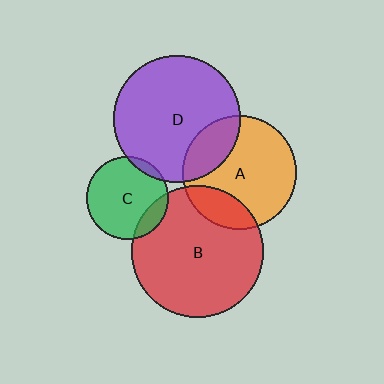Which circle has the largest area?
Circle B (red).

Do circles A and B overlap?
Yes.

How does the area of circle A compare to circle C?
Approximately 1.9 times.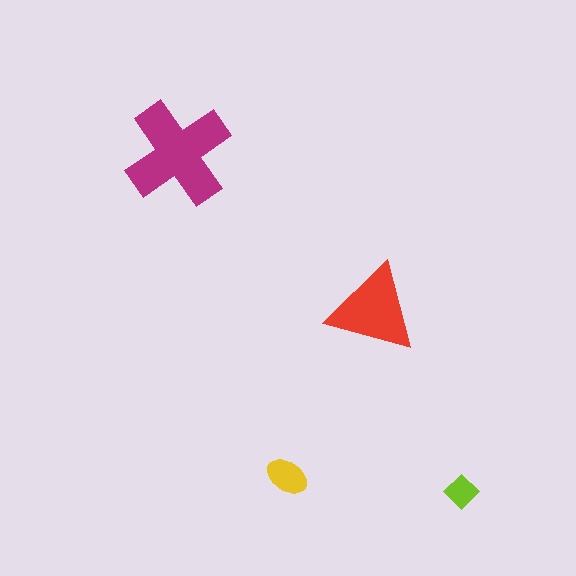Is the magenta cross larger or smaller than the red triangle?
Larger.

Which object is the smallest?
The lime diamond.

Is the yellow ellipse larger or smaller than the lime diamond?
Larger.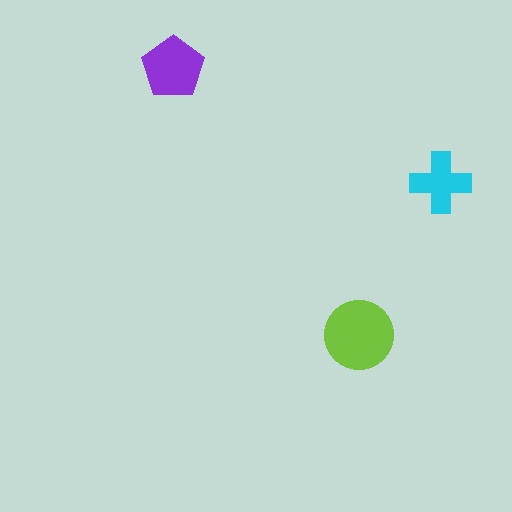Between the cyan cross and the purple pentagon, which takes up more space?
The purple pentagon.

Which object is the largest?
The lime circle.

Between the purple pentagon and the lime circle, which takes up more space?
The lime circle.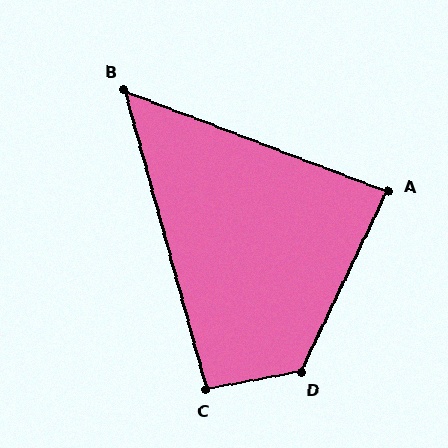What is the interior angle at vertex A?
Approximately 85 degrees (approximately right).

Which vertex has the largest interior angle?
D, at approximately 126 degrees.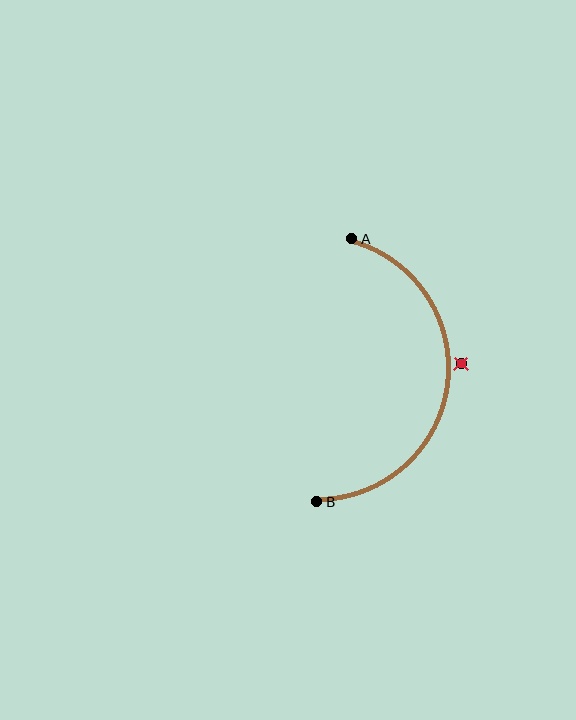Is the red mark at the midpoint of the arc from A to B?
No — the red mark does not lie on the arc at all. It sits slightly outside the curve.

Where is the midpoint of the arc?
The arc midpoint is the point on the curve farthest from the straight line joining A and B. It sits to the right of that line.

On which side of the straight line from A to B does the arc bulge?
The arc bulges to the right of the straight line connecting A and B.